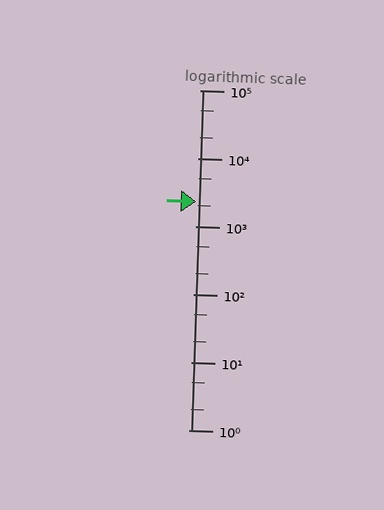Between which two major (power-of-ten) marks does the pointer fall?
The pointer is between 1000 and 10000.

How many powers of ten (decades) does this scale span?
The scale spans 5 decades, from 1 to 100000.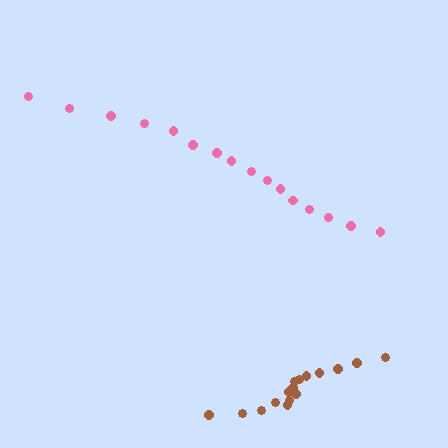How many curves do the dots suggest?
There are 2 distinct paths.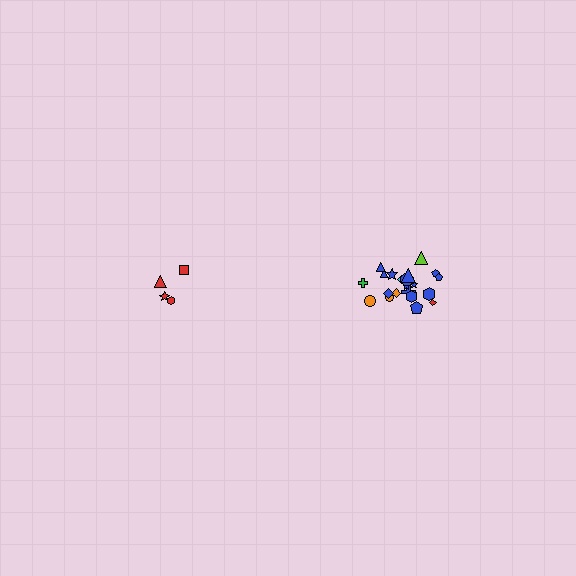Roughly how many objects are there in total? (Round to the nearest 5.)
Roughly 25 objects in total.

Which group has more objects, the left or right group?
The right group.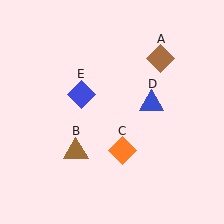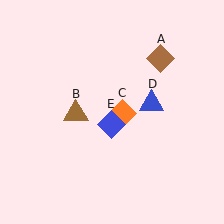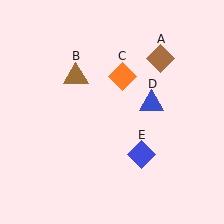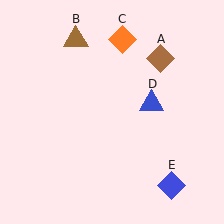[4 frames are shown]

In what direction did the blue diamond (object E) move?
The blue diamond (object E) moved down and to the right.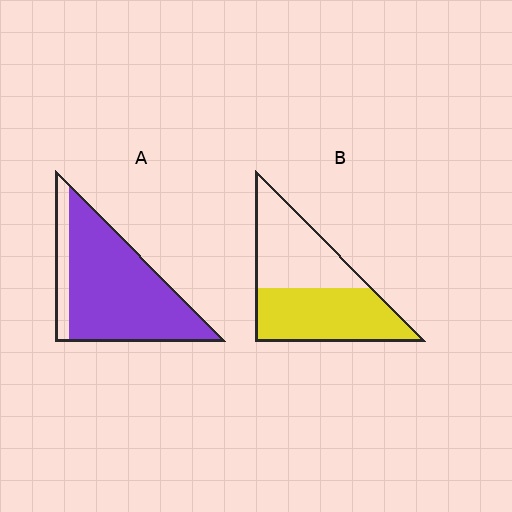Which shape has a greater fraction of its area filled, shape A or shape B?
Shape A.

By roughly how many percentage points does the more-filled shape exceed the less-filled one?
By roughly 30 percentage points (A over B).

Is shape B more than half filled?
Roughly half.